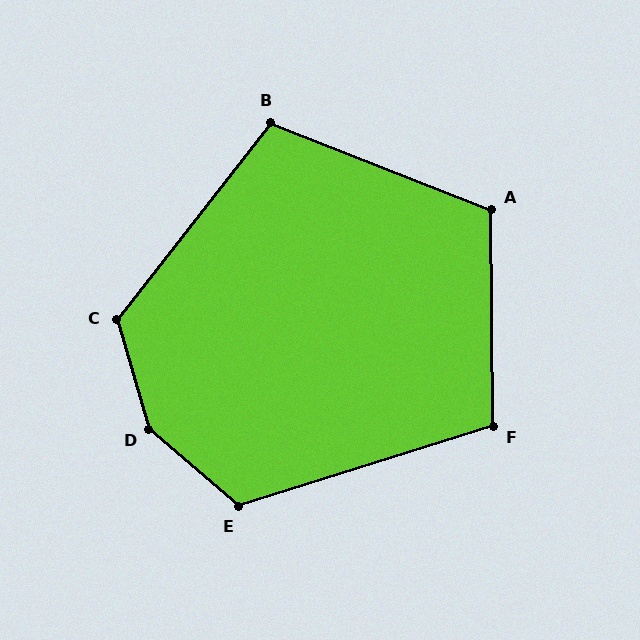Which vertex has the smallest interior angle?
B, at approximately 107 degrees.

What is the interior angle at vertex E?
Approximately 122 degrees (obtuse).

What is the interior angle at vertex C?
Approximately 126 degrees (obtuse).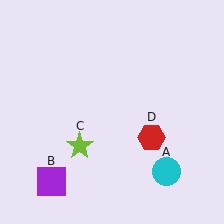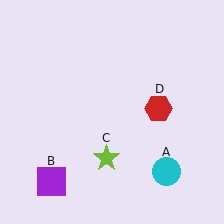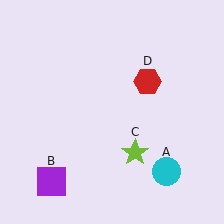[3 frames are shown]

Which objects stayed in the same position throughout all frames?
Cyan circle (object A) and purple square (object B) remained stationary.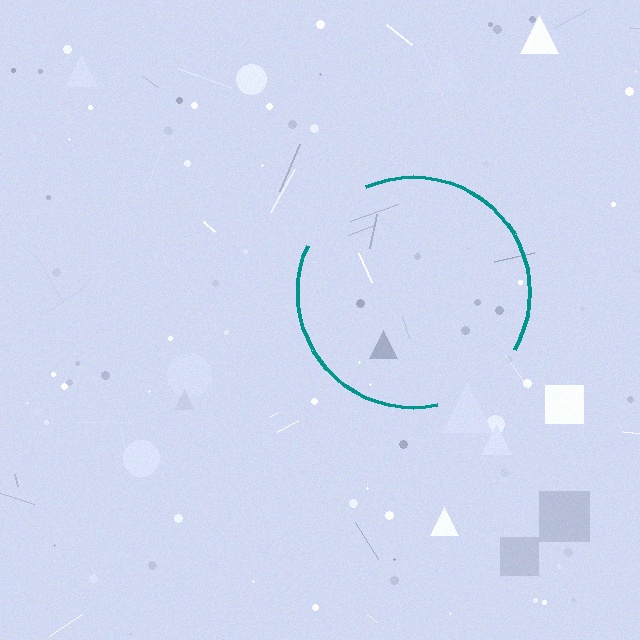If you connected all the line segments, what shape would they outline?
They would outline a circle.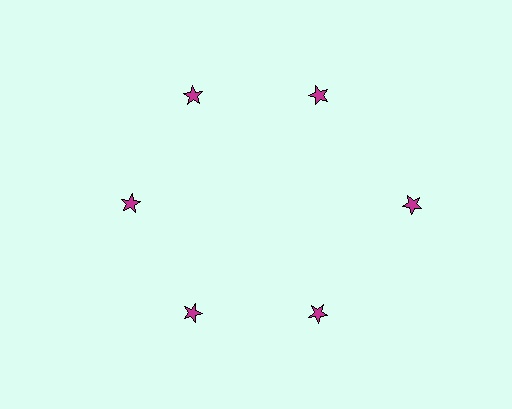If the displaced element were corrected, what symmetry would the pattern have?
It would have 6-fold rotational symmetry — the pattern would map onto itself every 60 degrees.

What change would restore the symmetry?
The symmetry would be restored by moving it inward, back onto the ring so that all 6 stars sit at equal angles and equal distance from the center.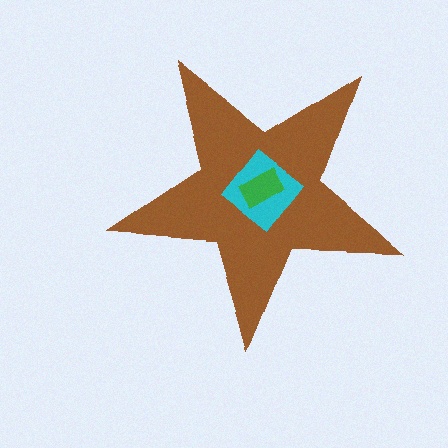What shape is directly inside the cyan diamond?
The green rectangle.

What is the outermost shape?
The brown star.